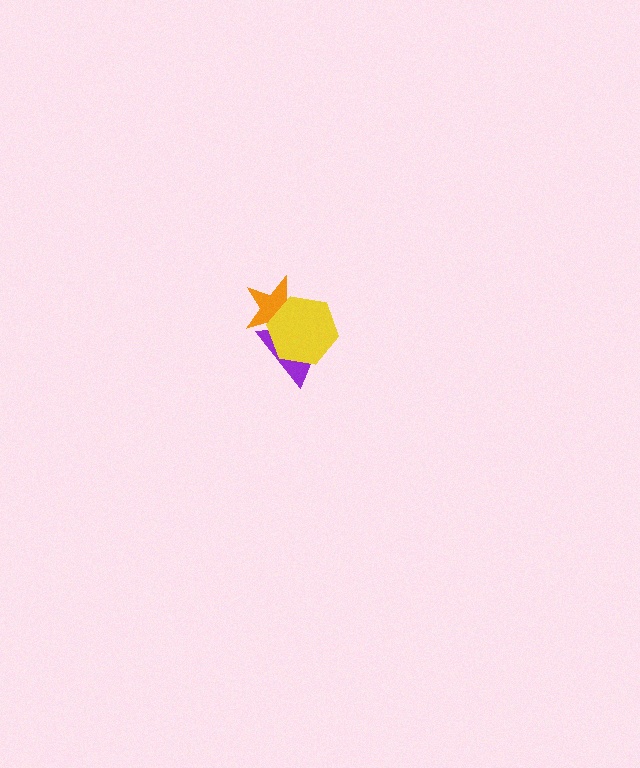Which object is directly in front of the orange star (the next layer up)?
The purple triangle is directly in front of the orange star.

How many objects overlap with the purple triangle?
2 objects overlap with the purple triangle.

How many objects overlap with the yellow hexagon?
2 objects overlap with the yellow hexagon.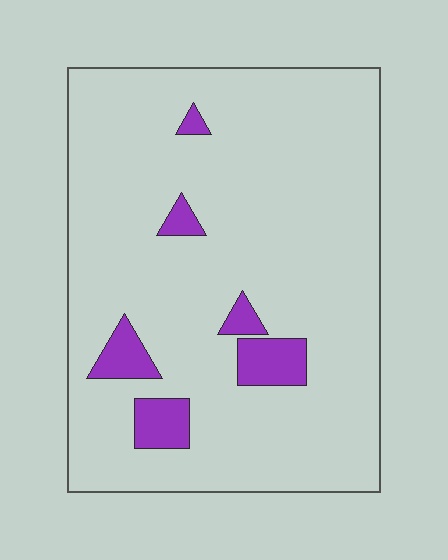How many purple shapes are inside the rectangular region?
6.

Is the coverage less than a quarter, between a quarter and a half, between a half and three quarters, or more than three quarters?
Less than a quarter.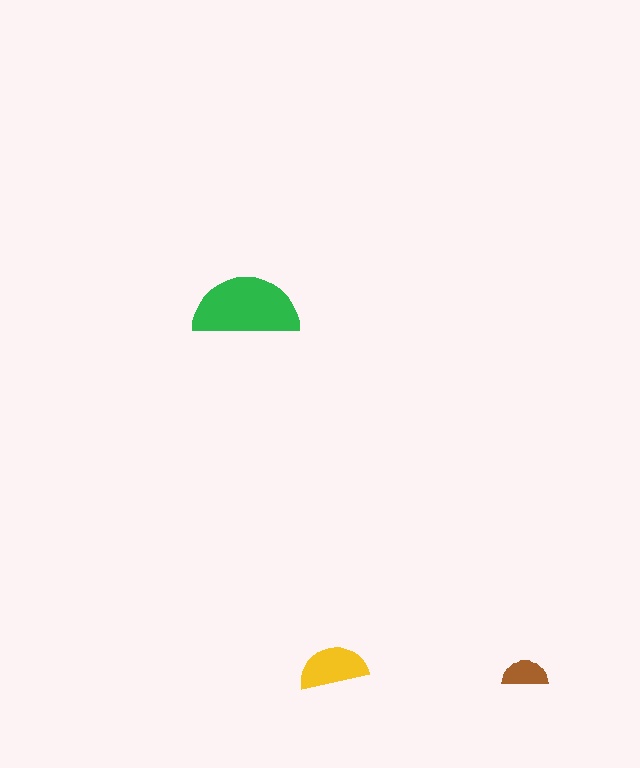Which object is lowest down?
The brown semicircle is bottommost.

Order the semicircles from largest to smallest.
the green one, the yellow one, the brown one.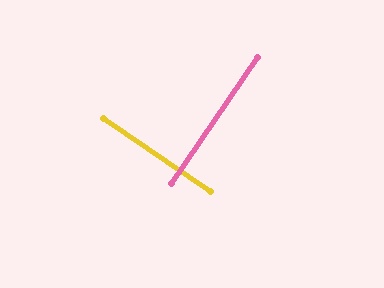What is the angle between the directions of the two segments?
Approximately 90 degrees.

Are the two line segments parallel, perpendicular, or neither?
Perpendicular — they meet at approximately 90°.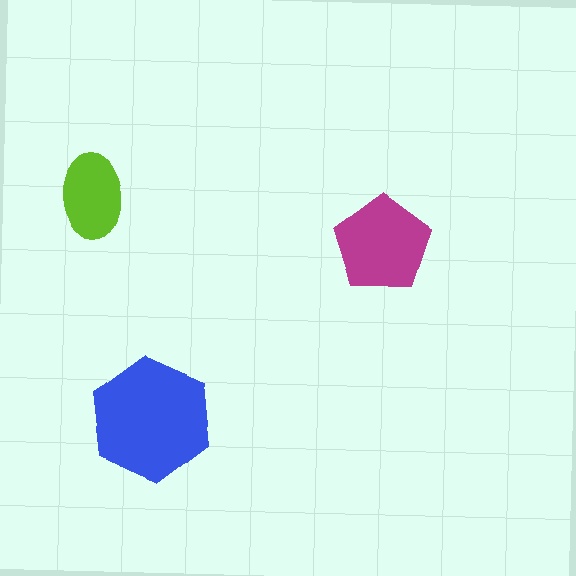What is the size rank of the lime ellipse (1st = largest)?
3rd.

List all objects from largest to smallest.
The blue hexagon, the magenta pentagon, the lime ellipse.